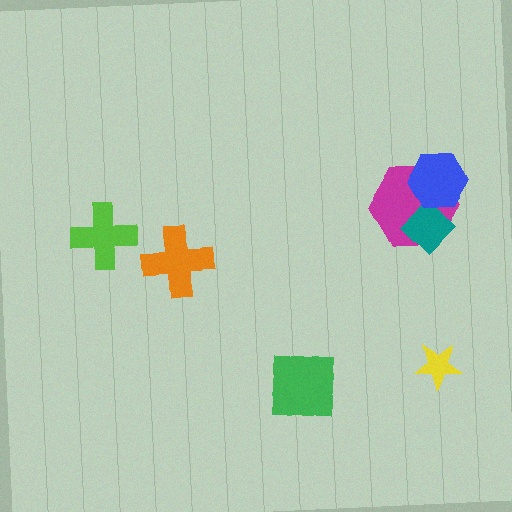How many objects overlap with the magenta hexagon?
2 objects overlap with the magenta hexagon.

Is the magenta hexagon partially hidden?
Yes, it is partially covered by another shape.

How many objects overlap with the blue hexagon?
2 objects overlap with the blue hexagon.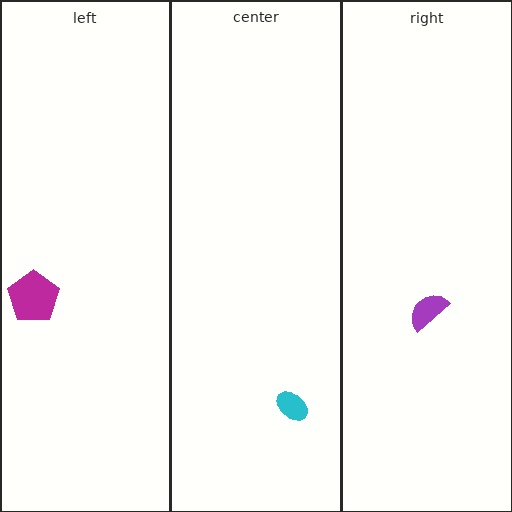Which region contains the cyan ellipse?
The center region.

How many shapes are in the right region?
1.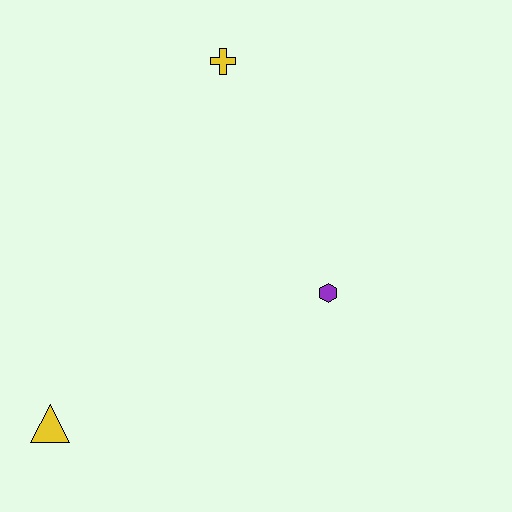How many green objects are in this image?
There are no green objects.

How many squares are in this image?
There are no squares.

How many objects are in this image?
There are 3 objects.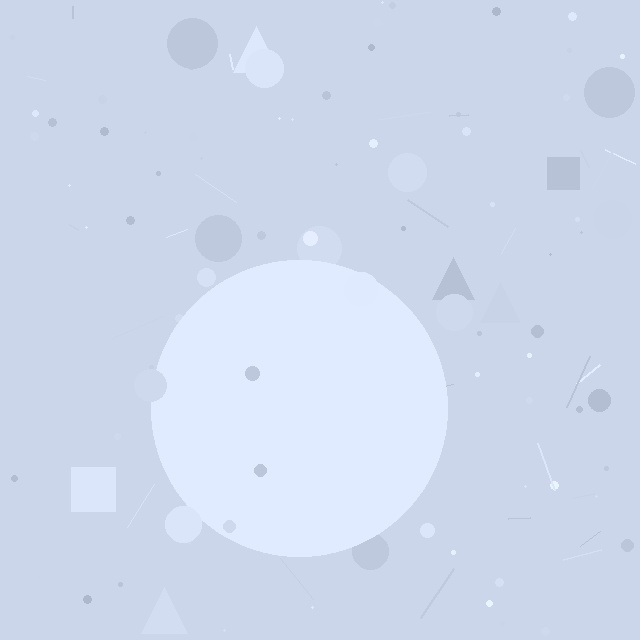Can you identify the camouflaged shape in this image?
The camouflaged shape is a circle.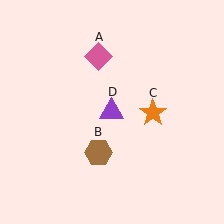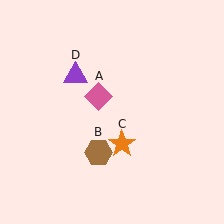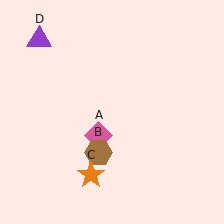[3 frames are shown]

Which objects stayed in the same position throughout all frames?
Brown hexagon (object B) remained stationary.